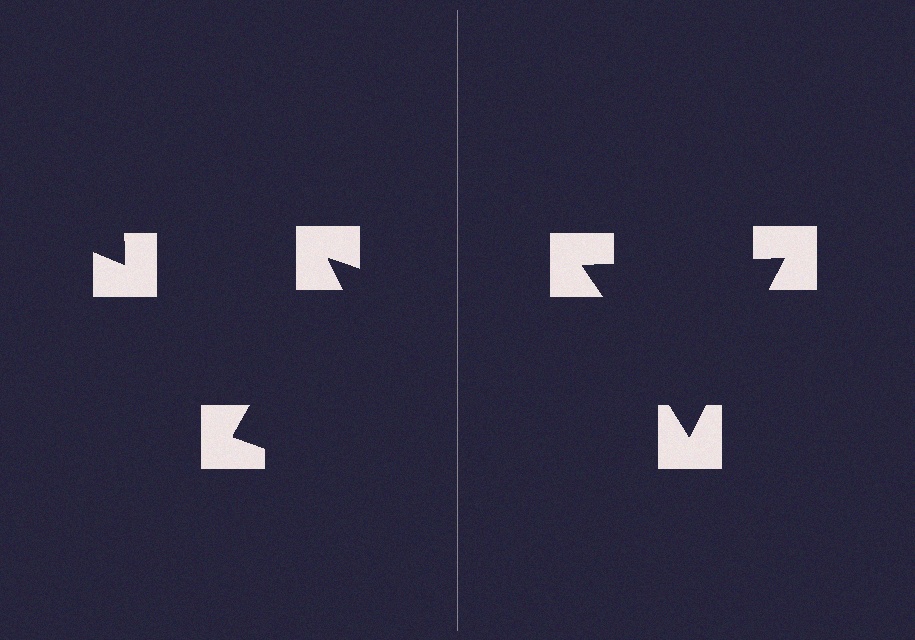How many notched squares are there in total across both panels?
6 — 3 on each side.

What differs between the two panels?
The notched squares are positioned identically on both sides; only the wedge orientations differ. On the right they align to a triangle; on the left they are misaligned.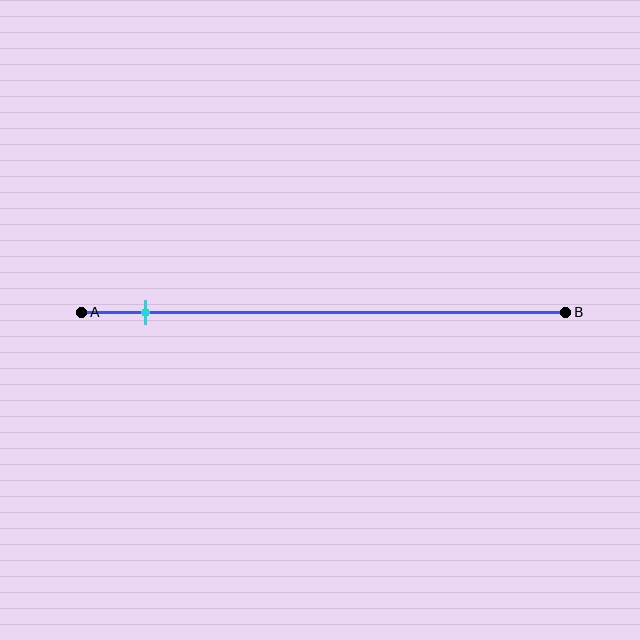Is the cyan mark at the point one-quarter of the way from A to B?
No, the mark is at about 15% from A, not at the 25% one-quarter point.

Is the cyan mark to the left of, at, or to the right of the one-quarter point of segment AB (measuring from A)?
The cyan mark is to the left of the one-quarter point of segment AB.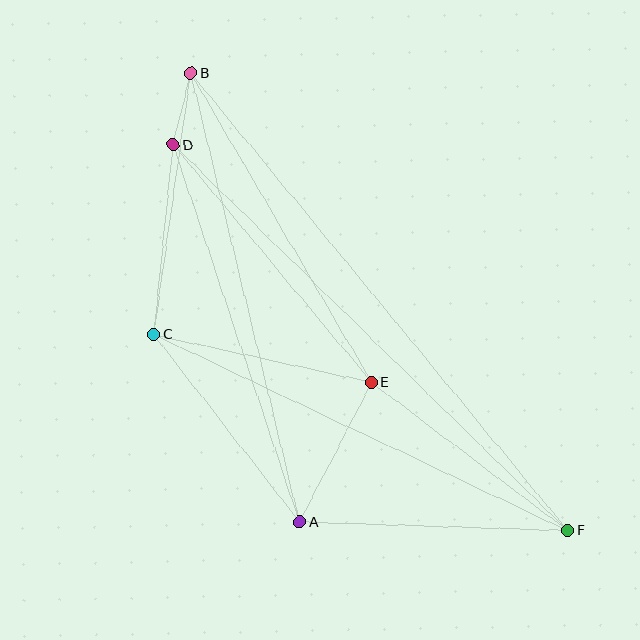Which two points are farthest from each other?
Points B and F are farthest from each other.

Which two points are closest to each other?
Points B and D are closest to each other.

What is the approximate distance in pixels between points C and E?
The distance between C and E is approximately 222 pixels.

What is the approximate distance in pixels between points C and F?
The distance between C and F is approximately 458 pixels.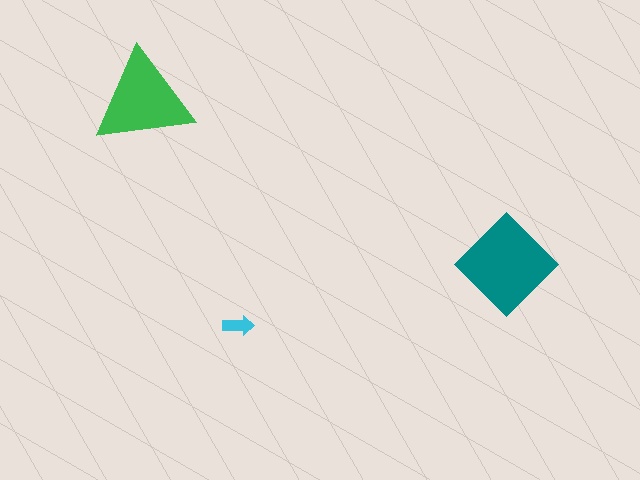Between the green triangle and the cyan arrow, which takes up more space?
The green triangle.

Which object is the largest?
The teal diamond.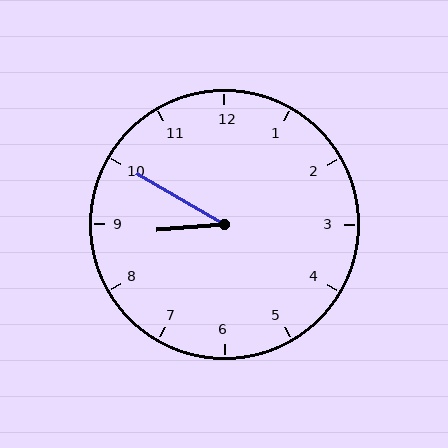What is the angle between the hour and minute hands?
Approximately 35 degrees.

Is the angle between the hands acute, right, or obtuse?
It is acute.